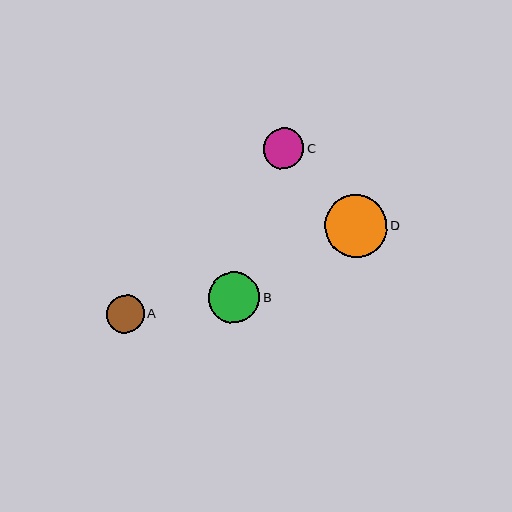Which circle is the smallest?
Circle A is the smallest with a size of approximately 37 pixels.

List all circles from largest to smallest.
From largest to smallest: D, B, C, A.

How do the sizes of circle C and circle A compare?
Circle C and circle A are approximately the same size.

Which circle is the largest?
Circle D is the largest with a size of approximately 63 pixels.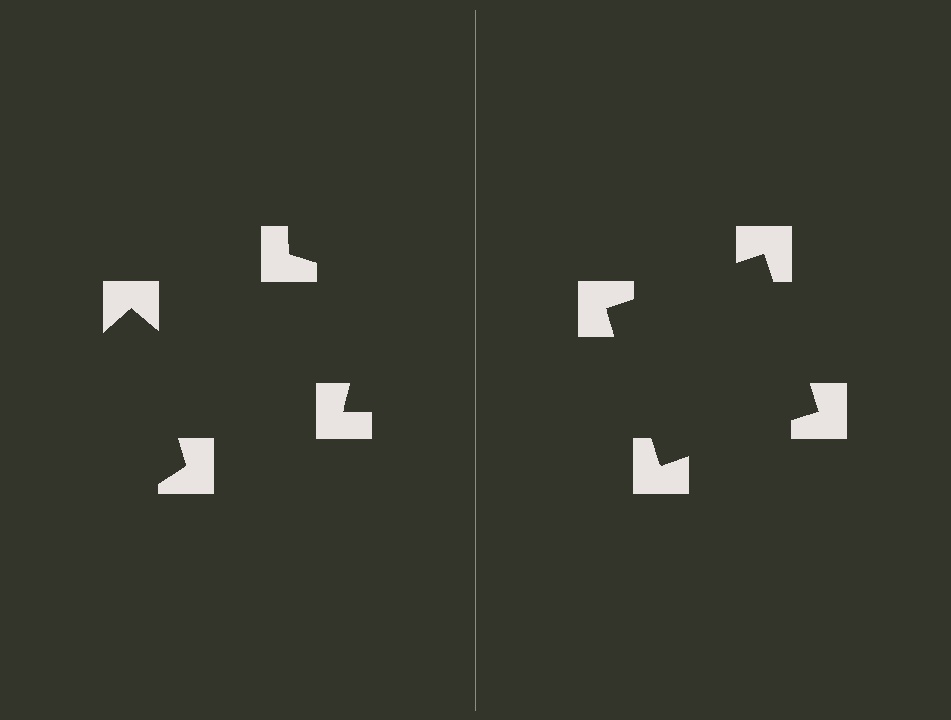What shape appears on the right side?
An illusory square.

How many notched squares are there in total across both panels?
8 — 4 on each side.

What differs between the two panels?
The notched squares are positioned identically on both sides; only the wedge orientations differ. On the right they align to a square; on the left they are misaligned.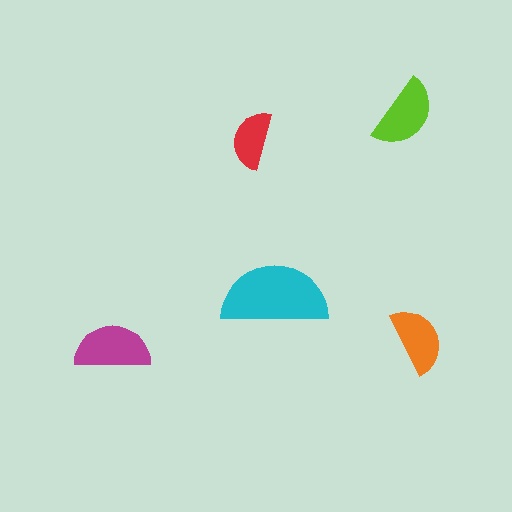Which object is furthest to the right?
The orange semicircle is rightmost.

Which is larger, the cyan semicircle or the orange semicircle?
The cyan one.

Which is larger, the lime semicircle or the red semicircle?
The lime one.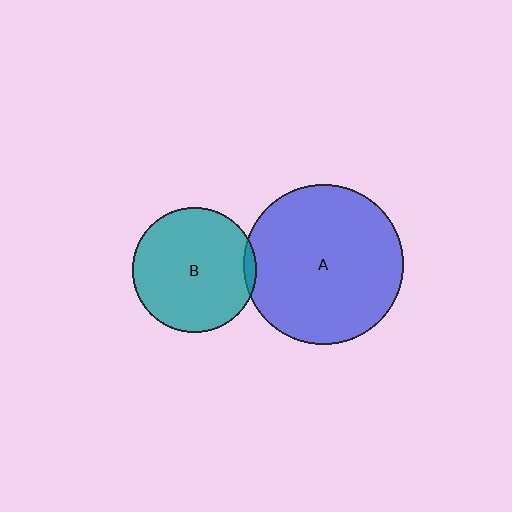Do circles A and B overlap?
Yes.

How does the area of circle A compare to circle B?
Approximately 1.6 times.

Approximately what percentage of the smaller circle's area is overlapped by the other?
Approximately 5%.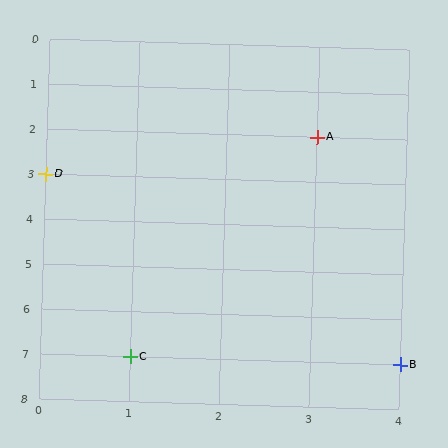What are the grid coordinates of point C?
Point C is at grid coordinates (1, 7).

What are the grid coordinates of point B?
Point B is at grid coordinates (4, 7).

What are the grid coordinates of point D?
Point D is at grid coordinates (0, 3).